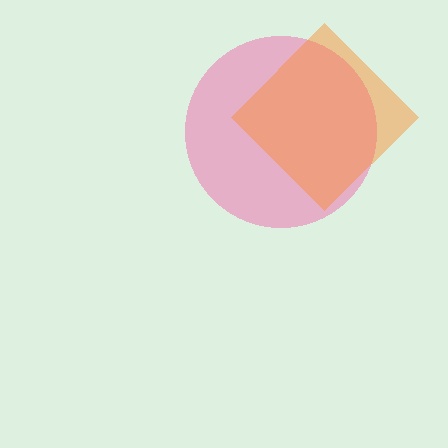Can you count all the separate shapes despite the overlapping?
Yes, there are 2 separate shapes.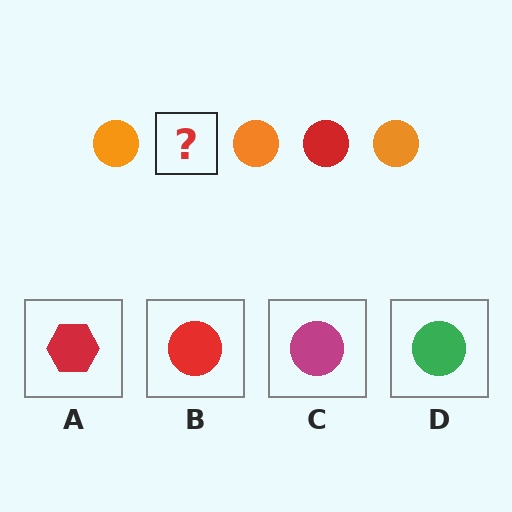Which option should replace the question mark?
Option B.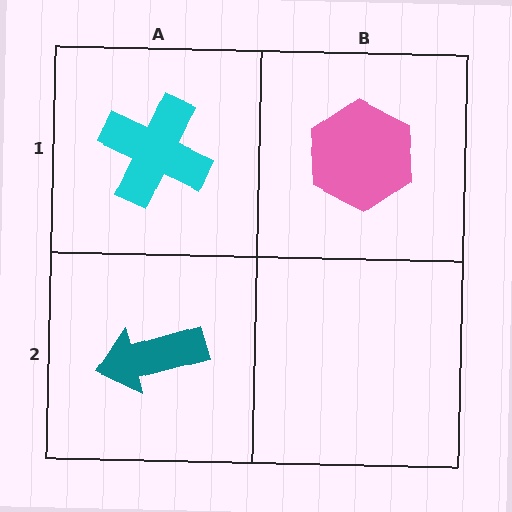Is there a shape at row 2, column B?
No, that cell is empty.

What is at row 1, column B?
A pink hexagon.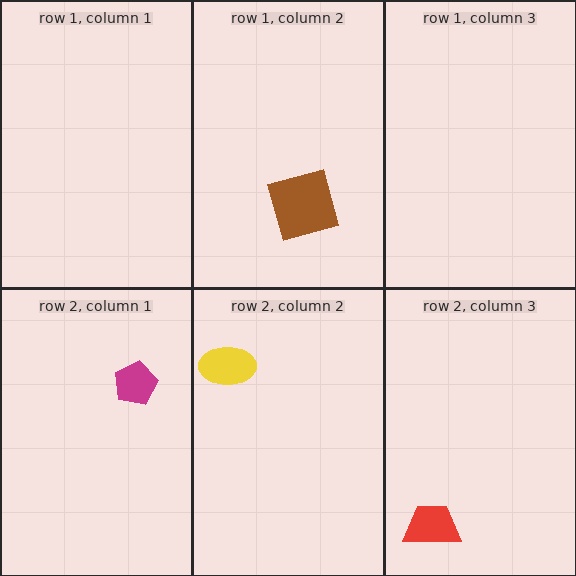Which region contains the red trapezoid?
The row 2, column 3 region.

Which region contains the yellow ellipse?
The row 2, column 2 region.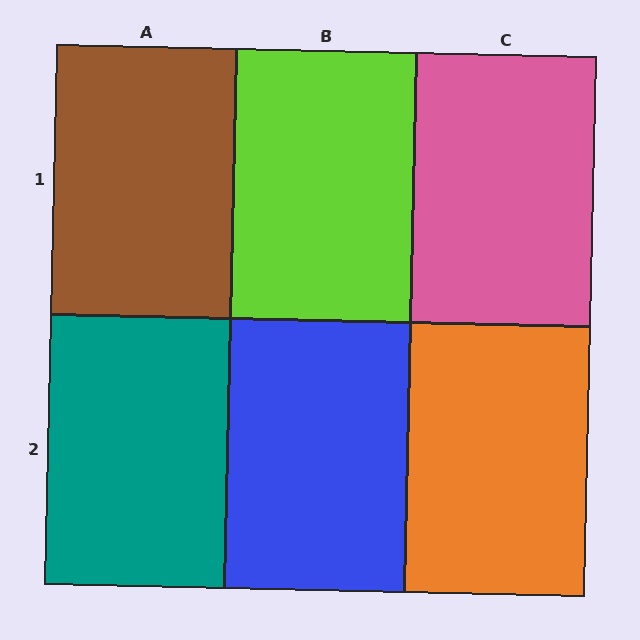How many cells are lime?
1 cell is lime.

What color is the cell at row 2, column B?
Blue.